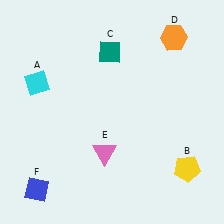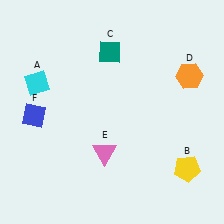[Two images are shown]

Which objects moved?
The objects that moved are: the orange hexagon (D), the blue diamond (F).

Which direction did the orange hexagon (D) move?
The orange hexagon (D) moved down.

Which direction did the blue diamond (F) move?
The blue diamond (F) moved up.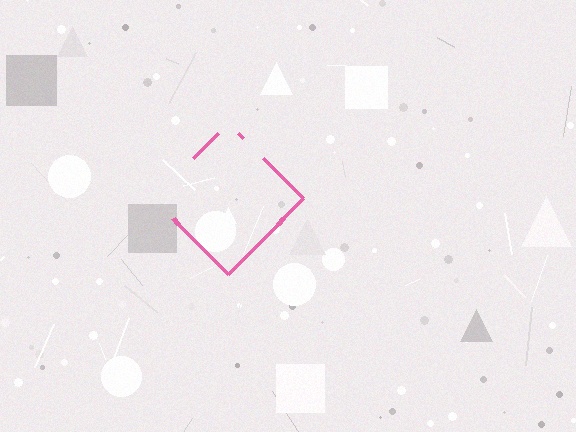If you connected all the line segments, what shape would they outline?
They would outline a diamond.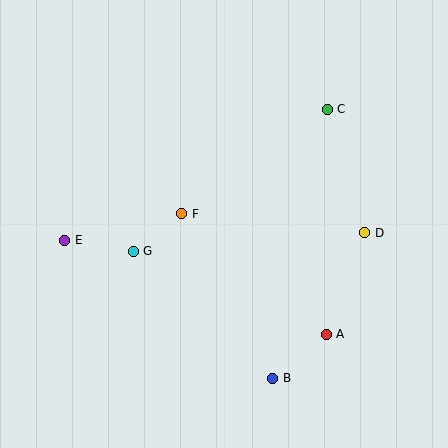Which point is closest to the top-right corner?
Point C is closest to the top-right corner.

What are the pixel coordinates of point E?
Point E is at (65, 240).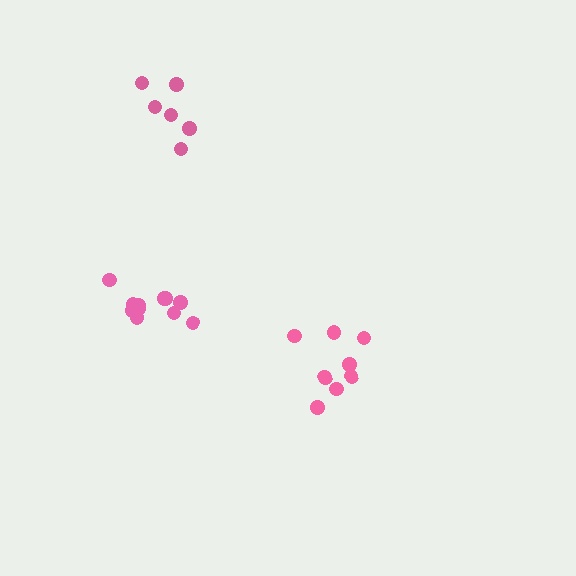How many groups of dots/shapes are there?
There are 3 groups.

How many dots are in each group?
Group 1: 6 dots, Group 2: 8 dots, Group 3: 11 dots (25 total).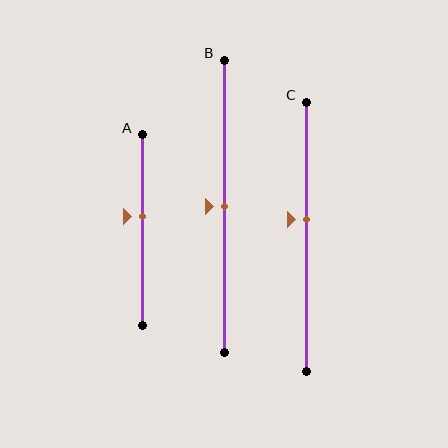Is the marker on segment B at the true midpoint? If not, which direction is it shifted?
Yes, the marker on segment B is at the true midpoint.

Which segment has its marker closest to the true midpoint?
Segment B has its marker closest to the true midpoint.